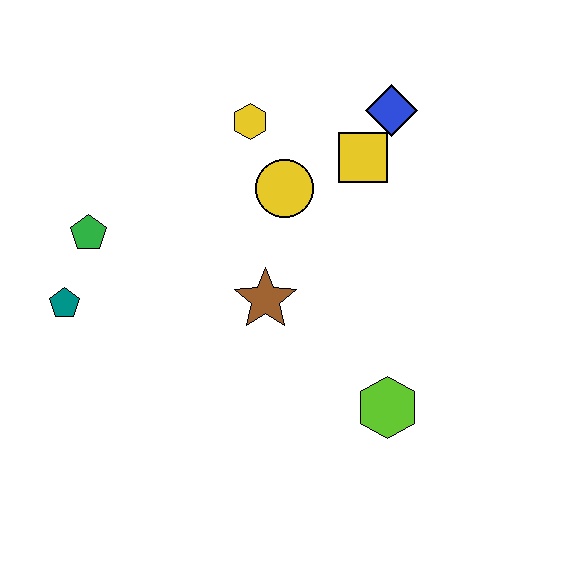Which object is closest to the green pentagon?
The teal pentagon is closest to the green pentagon.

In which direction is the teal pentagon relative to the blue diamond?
The teal pentagon is to the left of the blue diamond.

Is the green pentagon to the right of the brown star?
No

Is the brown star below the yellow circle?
Yes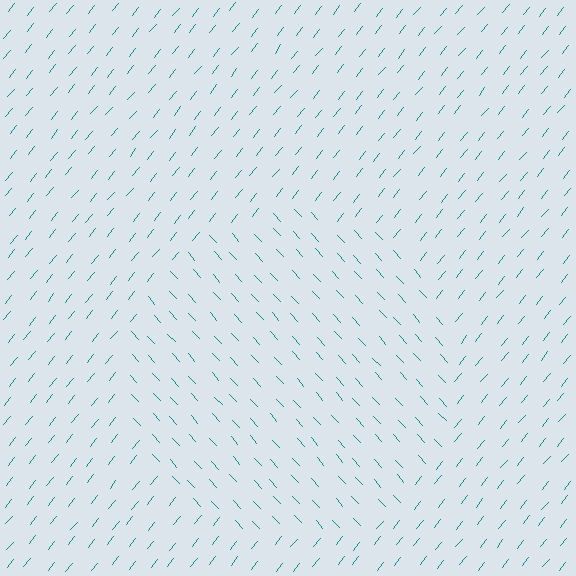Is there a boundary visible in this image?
Yes, there is a texture boundary formed by a change in line orientation.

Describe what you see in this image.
The image is filled with small teal line segments. A circle region in the image has lines oriented differently from the surrounding lines, creating a visible texture boundary.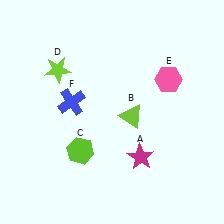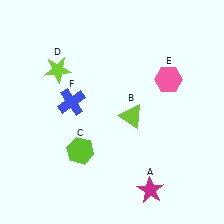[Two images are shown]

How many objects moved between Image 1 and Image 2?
1 object moved between the two images.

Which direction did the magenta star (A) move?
The magenta star (A) moved down.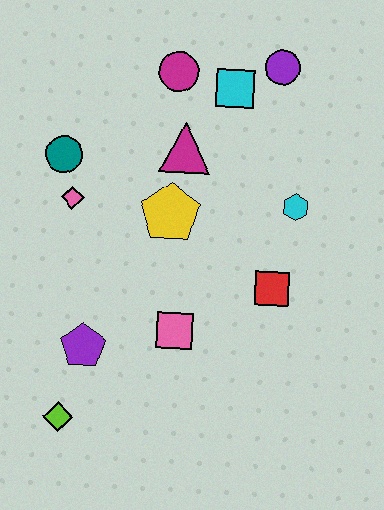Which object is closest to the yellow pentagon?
The magenta triangle is closest to the yellow pentagon.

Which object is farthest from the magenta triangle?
The lime diamond is farthest from the magenta triangle.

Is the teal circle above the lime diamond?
Yes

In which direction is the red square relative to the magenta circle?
The red square is below the magenta circle.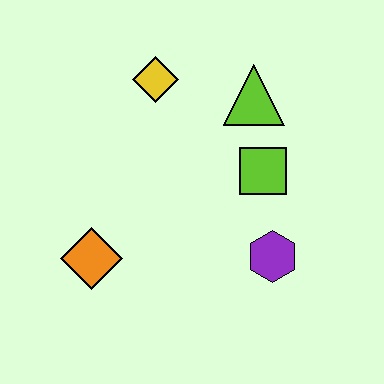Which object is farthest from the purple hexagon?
The yellow diamond is farthest from the purple hexagon.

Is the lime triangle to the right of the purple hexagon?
No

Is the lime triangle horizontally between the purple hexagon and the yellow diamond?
Yes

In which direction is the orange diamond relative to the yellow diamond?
The orange diamond is below the yellow diamond.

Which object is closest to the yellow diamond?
The lime triangle is closest to the yellow diamond.